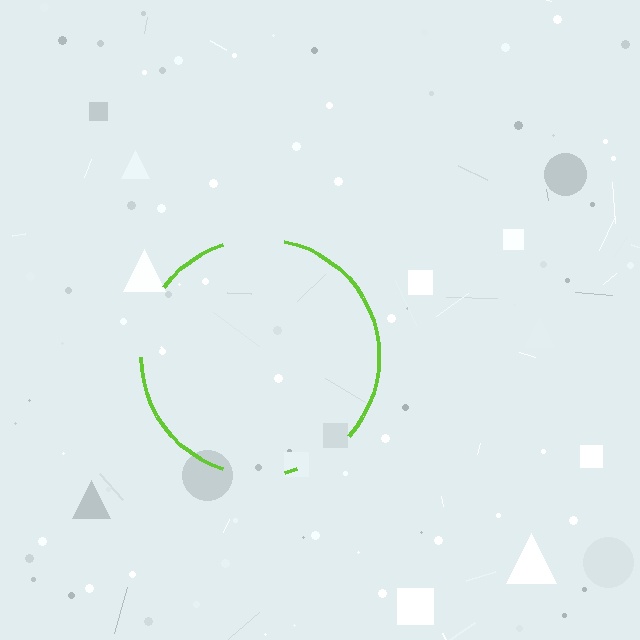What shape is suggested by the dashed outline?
The dashed outline suggests a circle.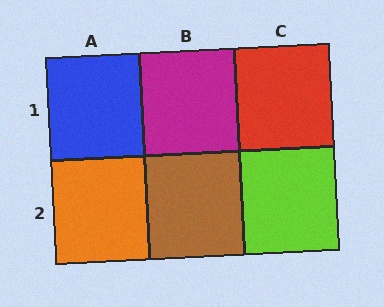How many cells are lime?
1 cell is lime.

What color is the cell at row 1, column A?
Blue.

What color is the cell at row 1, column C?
Red.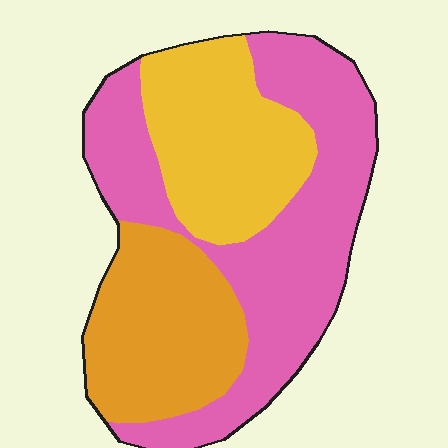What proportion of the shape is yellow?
Yellow takes up about one quarter (1/4) of the shape.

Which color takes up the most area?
Pink, at roughly 45%.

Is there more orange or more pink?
Pink.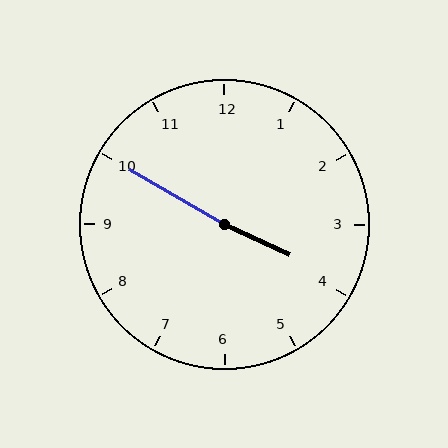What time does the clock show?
3:50.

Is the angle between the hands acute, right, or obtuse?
It is obtuse.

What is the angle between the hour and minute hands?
Approximately 175 degrees.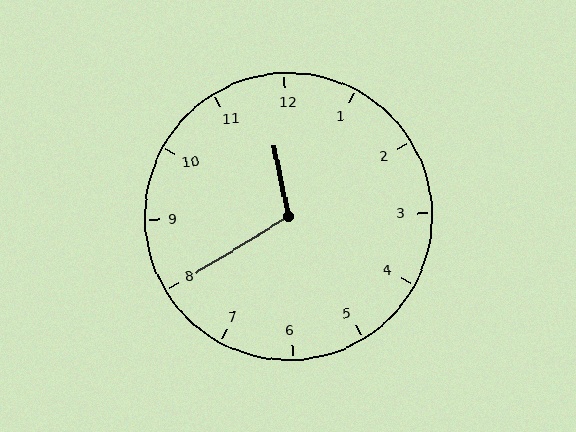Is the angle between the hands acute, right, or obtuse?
It is obtuse.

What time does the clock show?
11:40.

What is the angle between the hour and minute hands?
Approximately 110 degrees.